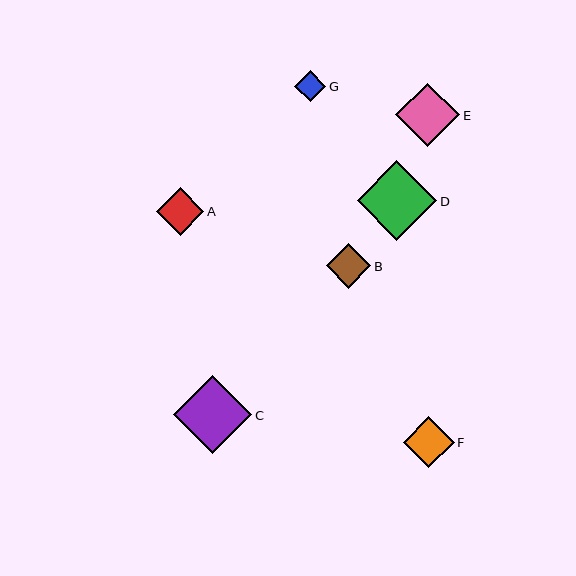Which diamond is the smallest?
Diamond G is the smallest with a size of approximately 31 pixels.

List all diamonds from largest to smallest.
From largest to smallest: D, C, E, F, A, B, G.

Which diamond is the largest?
Diamond D is the largest with a size of approximately 79 pixels.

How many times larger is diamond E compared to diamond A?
Diamond E is approximately 1.3 times the size of diamond A.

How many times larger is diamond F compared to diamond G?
Diamond F is approximately 1.7 times the size of diamond G.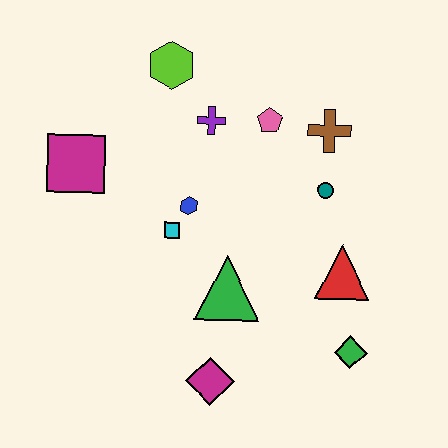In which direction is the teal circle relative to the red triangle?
The teal circle is above the red triangle.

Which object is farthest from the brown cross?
The magenta diamond is farthest from the brown cross.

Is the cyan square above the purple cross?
No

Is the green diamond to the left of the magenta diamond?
No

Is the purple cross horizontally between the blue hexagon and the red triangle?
Yes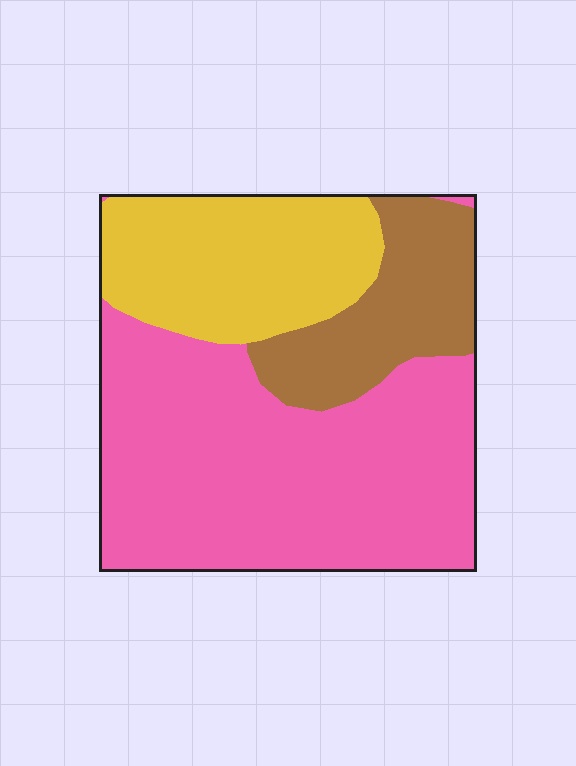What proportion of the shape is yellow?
Yellow takes up about one quarter (1/4) of the shape.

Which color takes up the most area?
Pink, at roughly 55%.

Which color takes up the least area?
Brown, at roughly 20%.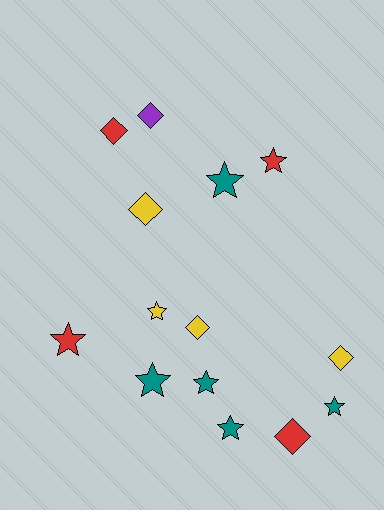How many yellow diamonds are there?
There are 3 yellow diamonds.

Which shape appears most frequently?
Star, with 8 objects.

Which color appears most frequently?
Teal, with 5 objects.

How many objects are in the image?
There are 14 objects.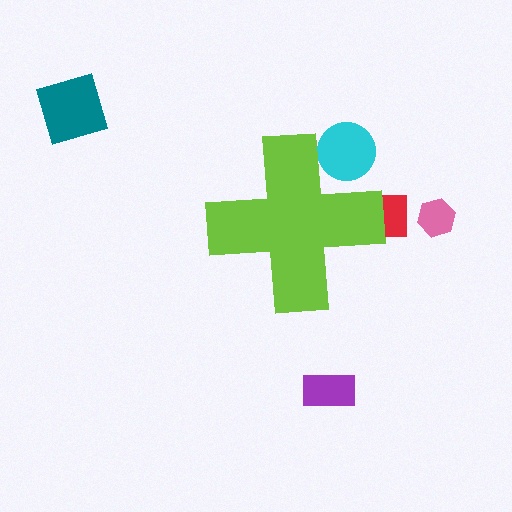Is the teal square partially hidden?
No, the teal square is fully visible.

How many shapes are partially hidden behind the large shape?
2 shapes are partially hidden.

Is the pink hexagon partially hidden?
No, the pink hexagon is fully visible.